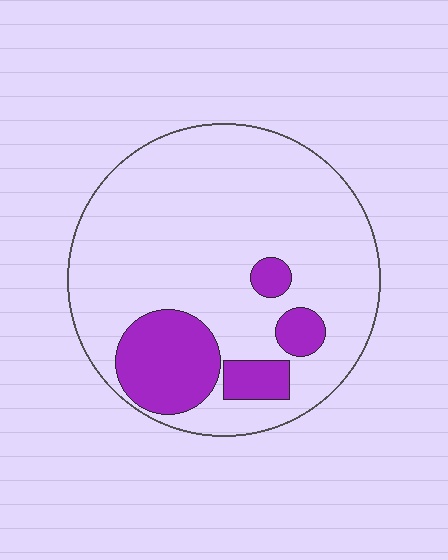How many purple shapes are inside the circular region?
4.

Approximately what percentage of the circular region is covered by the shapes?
Approximately 20%.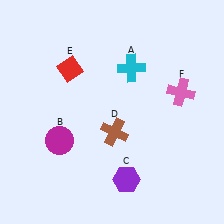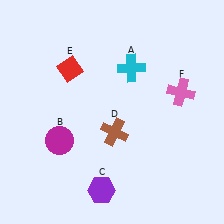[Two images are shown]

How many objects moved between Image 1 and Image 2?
1 object moved between the two images.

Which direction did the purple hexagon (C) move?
The purple hexagon (C) moved left.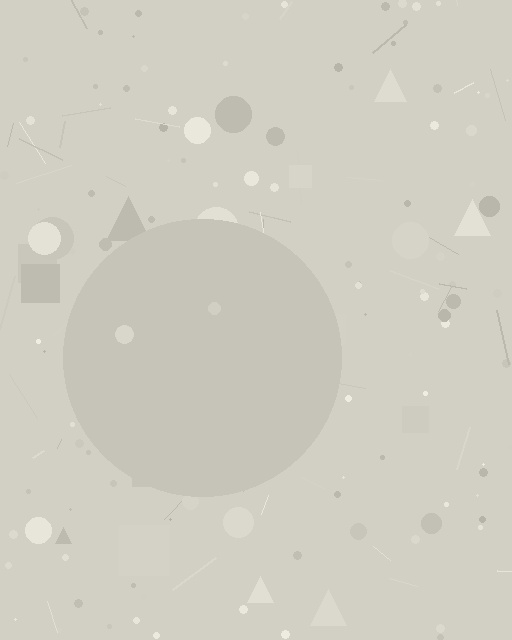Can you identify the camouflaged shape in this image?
The camouflaged shape is a circle.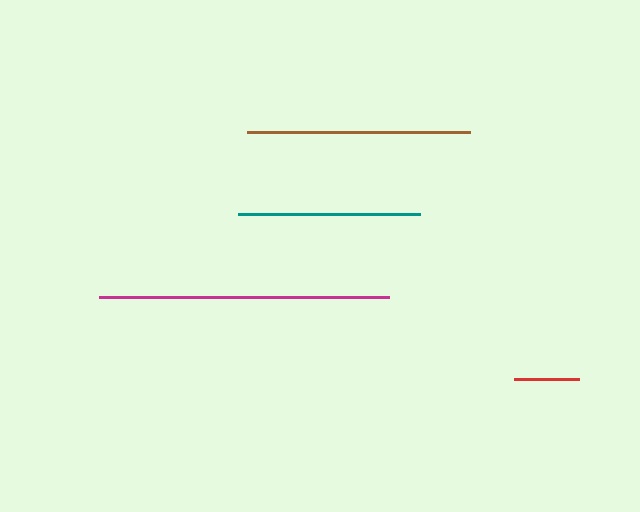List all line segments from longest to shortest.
From longest to shortest: magenta, brown, teal, red.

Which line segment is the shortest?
The red line is the shortest at approximately 64 pixels.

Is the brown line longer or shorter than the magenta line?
The magenta line is longer than the brown line.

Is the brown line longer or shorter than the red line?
The brown line is longer than the red line.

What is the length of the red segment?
The red segment is approximately 64 pixels long.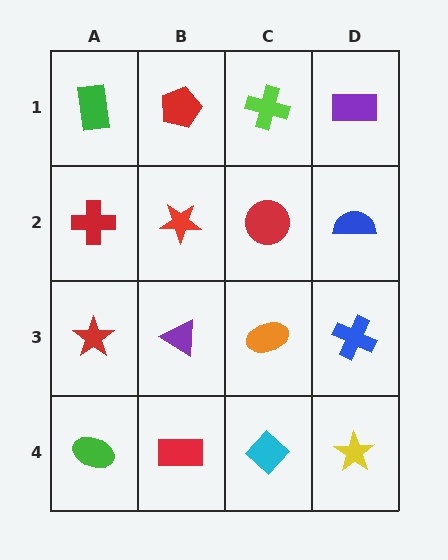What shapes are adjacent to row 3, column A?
A red cross (row 2, column A), a green ellipse (row 4, column A), a purple triangle (row 3, column B).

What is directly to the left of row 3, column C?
A purple triangle.